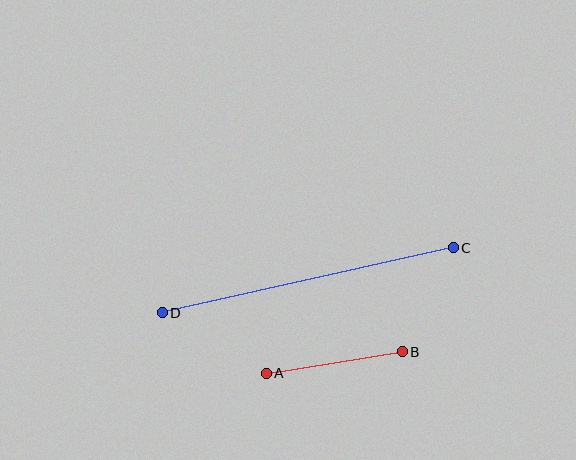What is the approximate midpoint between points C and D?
The midpoint is at approximately (308, 280) pixels.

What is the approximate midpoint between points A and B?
The midpoint is at approximately (334, 362) pixels.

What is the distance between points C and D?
The distance is approximately 298 pixels.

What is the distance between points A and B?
The distance is approximately 138 pixels.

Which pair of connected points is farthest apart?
Points C and D are farthest apart.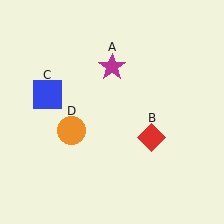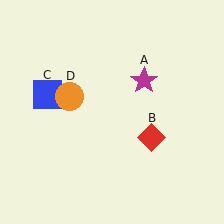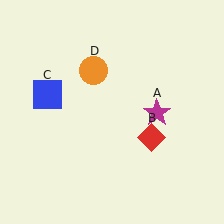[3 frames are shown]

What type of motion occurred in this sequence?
The magenta star (object A), orange circle (object D) rotated clockwise around the center of the scene.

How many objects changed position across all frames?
2 objects changed position: magenta star (object A), orange circle (object D).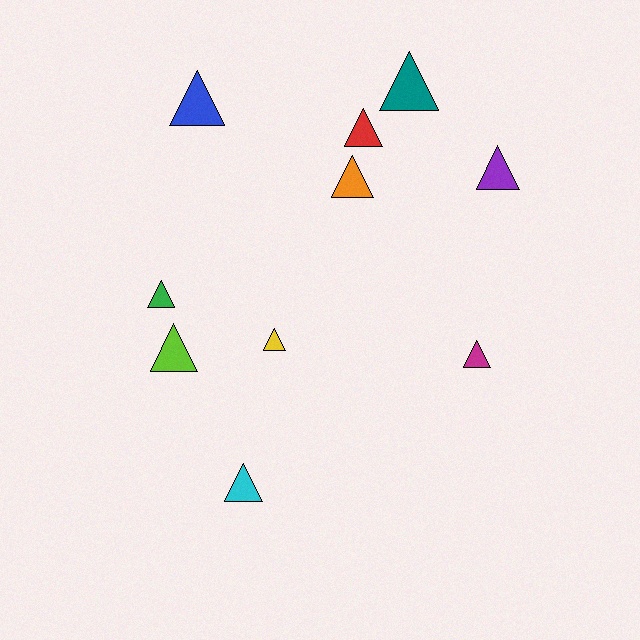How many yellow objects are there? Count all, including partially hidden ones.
There is 1 yellow object.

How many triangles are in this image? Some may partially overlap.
There are 10 triangles.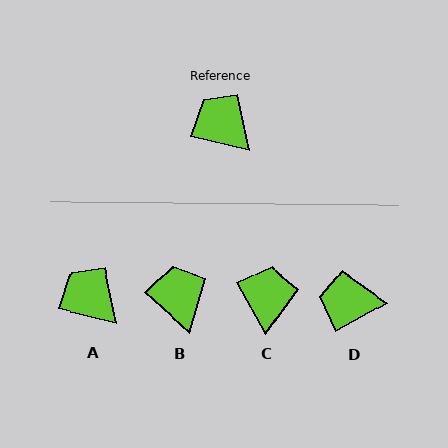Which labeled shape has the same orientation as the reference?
A.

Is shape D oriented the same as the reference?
No, it is off by about 43 degrees.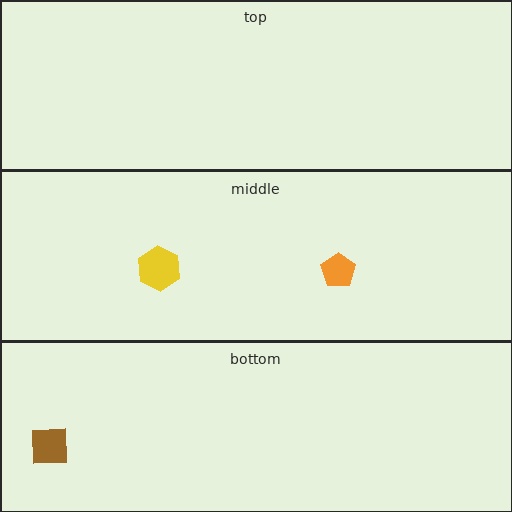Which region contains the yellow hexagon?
The middle region.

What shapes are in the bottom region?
The brown square.